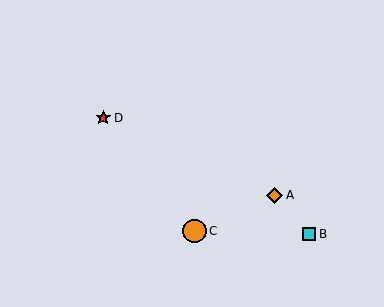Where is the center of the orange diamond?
The center of the orange diamond is at (275, 195).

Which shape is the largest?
The orange circle (labeled C) is the largest.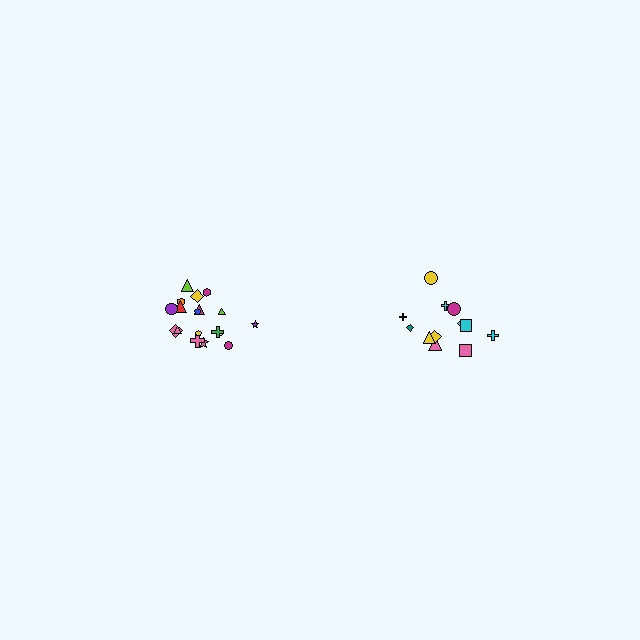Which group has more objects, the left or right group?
The left group.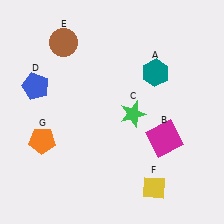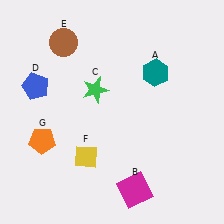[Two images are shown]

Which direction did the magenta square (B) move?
The magenta square (B) moved down.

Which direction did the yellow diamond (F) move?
The yellow diamond (F) moved left.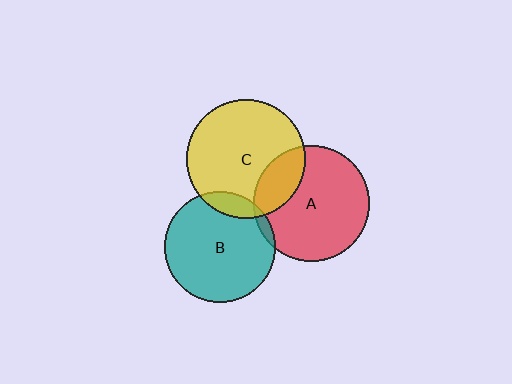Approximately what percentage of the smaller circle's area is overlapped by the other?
Approximately 10%.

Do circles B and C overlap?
Yes.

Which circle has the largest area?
Circle C (yellow).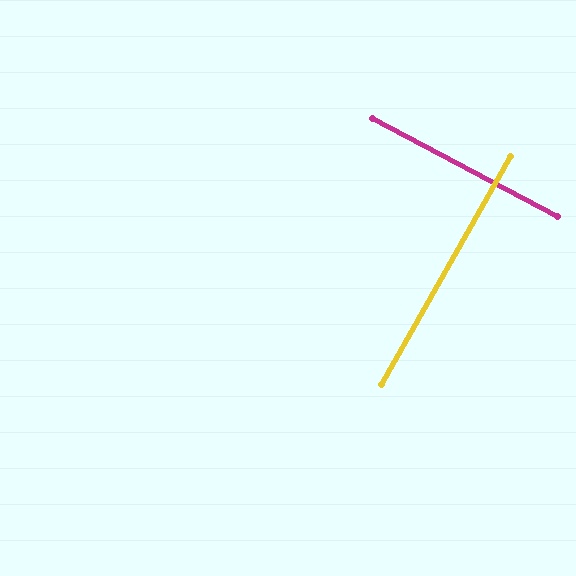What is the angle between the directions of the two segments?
Approximately 88 degrees.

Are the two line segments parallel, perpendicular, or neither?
Perpendicular — they meet at approximately 88°.